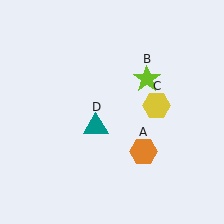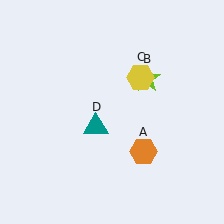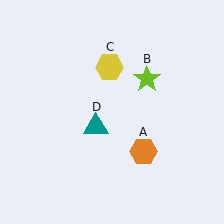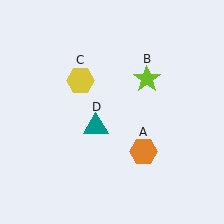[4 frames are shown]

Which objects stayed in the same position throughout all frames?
Orange hexagon (object A) and lime star (object B) and teal triangle (object D) remained stationary.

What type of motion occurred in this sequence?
The yellow hexagon (object C) rotated counterclockwise around the center of the scene.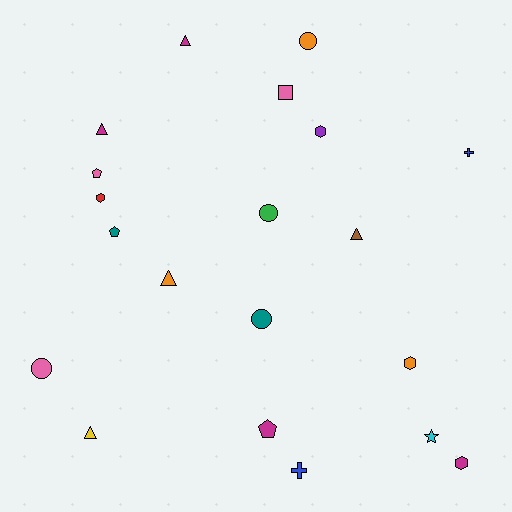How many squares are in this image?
There is 1 square.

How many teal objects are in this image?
There are 2 teal objects.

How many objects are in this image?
There are 20 objects.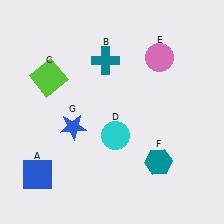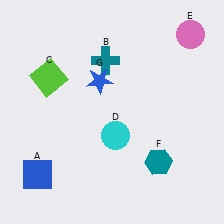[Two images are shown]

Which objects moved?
The objects that moved are: the pink circle (E), the blue star (G).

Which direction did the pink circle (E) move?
The pink circle (E) moved right.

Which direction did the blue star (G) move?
The blue star (G) moved up.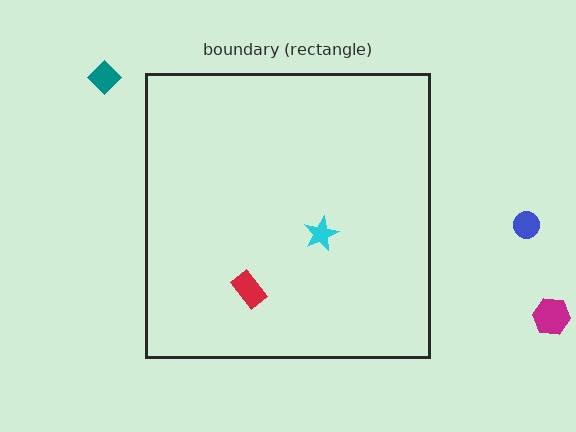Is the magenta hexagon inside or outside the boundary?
Outside.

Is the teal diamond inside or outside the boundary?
Outside.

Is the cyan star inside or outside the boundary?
Inside.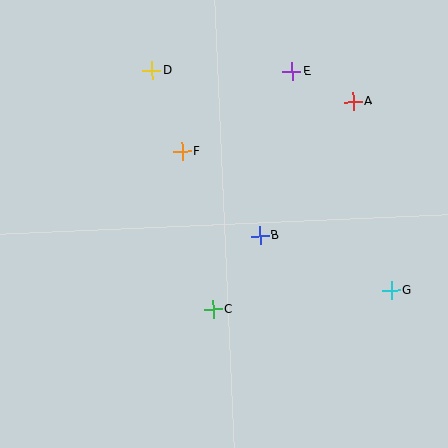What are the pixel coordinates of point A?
Point A is at (353, 102).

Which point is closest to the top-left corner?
Point D is closest to the top-left corner.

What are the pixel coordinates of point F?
Point F is at (182, 151).